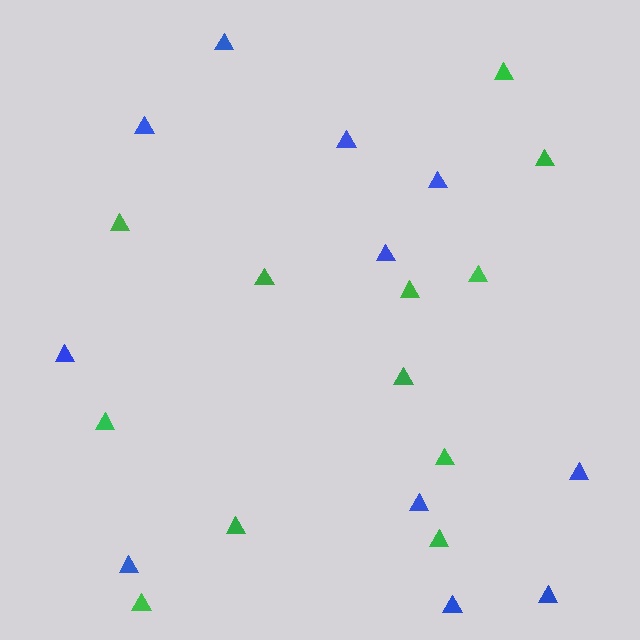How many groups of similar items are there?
There are 2 groups: one group of green triangles (12) and one group of blue triangles (11).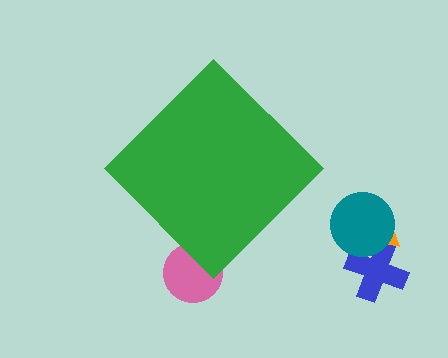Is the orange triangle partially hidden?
No, the orange triangle is fully visible.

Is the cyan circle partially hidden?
No, the cyan circle is fully visible.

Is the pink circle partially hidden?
Yes, the pink circle is partially hidden behind the green diamond.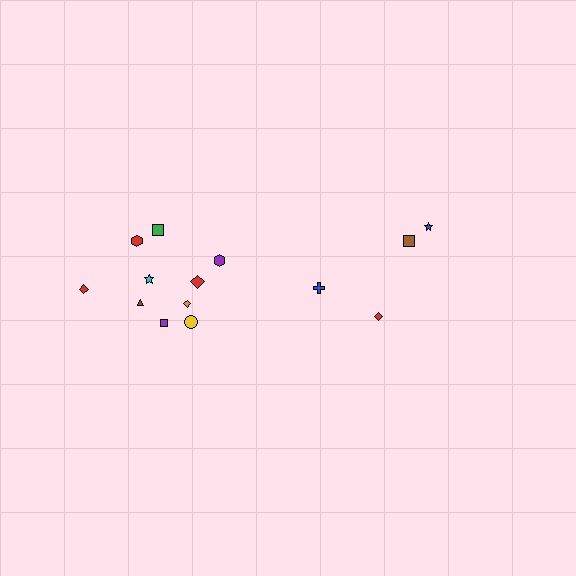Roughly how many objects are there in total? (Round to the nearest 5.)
Roughly 15 objects in total.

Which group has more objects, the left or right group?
The left group.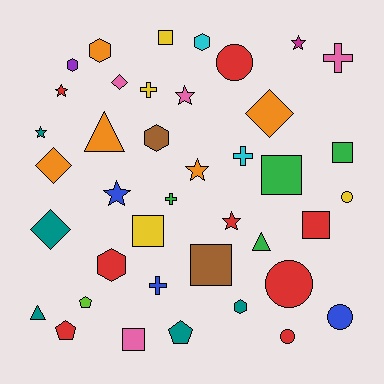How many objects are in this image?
There are 40 objects.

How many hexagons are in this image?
There are 6 hexagons.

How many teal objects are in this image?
There are 5 teal objects.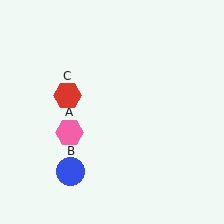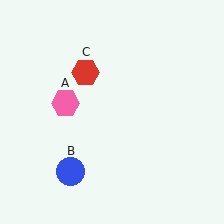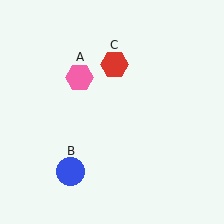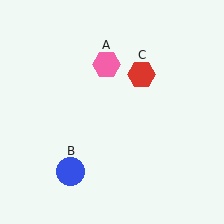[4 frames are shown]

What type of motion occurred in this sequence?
The pink hexagon (object A), red hexagon (object C) rotated clockwise around the center of the scene.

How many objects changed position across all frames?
2 objects changed position: pink hexagon (object A), red hexagon (object C).